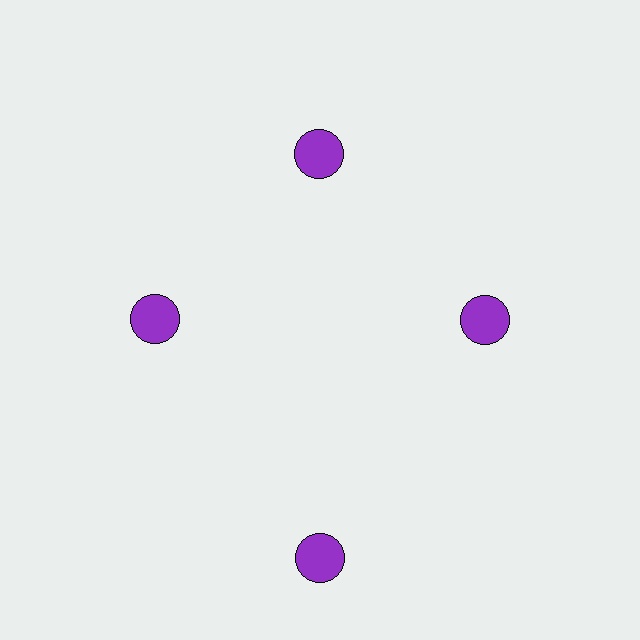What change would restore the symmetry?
The symmetry would be restored by moving it inward, back onto the ring so that all 4 circles sit at equal angles and equal distance from the center.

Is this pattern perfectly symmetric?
No. The 4 purple circles are arranged in a ring, but one element near the 6 o'clock position is pushed outward from the center, breaking the 4-fold rotational symmetry.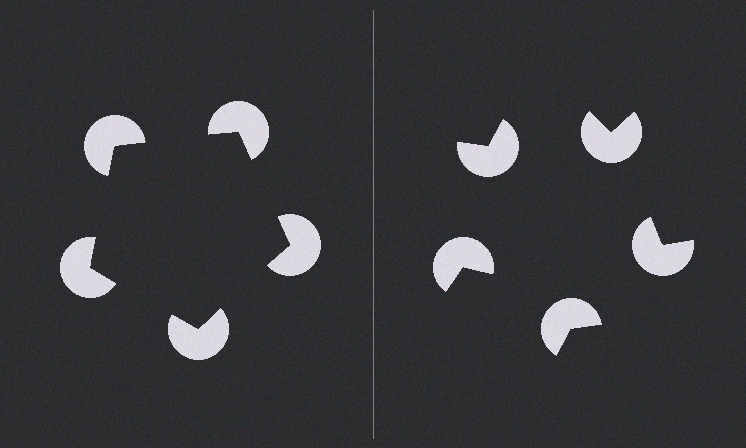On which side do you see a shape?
An illusory pentagon appears on the left side. On the right side the wedge cuts are rotated, so no coherent shape forms.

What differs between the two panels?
The pac-man discs are positioned identically on both sides; only the wedge orientations differ. On the left they align to a pentagon; on the right they are misaligned.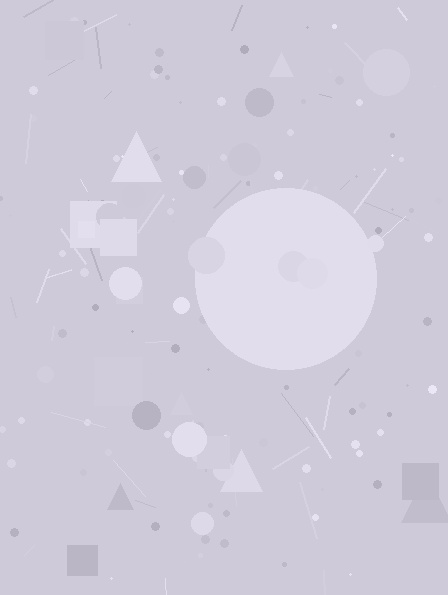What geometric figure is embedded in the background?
A circle is embedded in the background.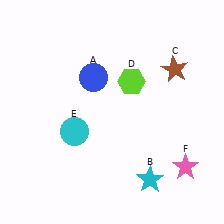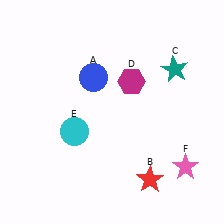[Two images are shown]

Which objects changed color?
B changed from cyan to red. C changed from brown to teal. D changed from lime to magenta.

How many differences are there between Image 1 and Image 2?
There are 3 differences between the two images.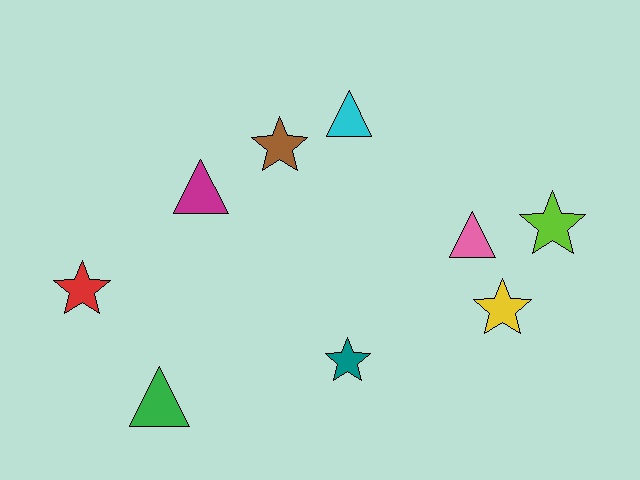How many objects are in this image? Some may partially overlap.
There are 9 objects.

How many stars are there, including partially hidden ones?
There are 5 stars.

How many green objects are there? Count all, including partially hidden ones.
There is 1 green object.